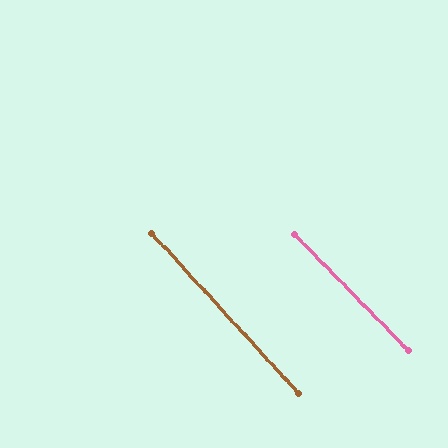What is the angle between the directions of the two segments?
Approximately 2 degrees.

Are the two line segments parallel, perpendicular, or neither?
Parallel — their directions differ by only 1.6°.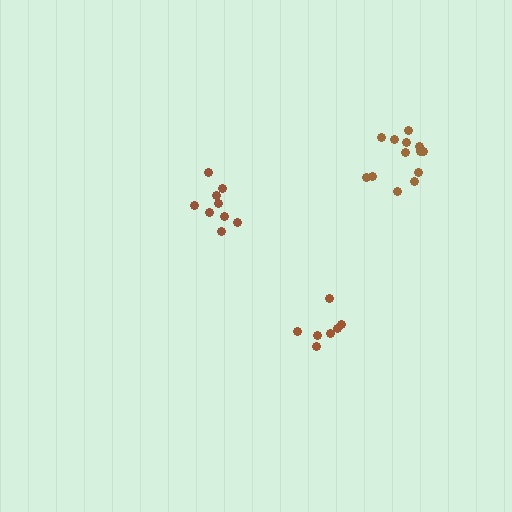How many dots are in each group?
Group 1: 9 dots, Group 2: 7 dots, Group 3: 13 dots (29 total).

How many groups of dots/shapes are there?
There are 3 groups.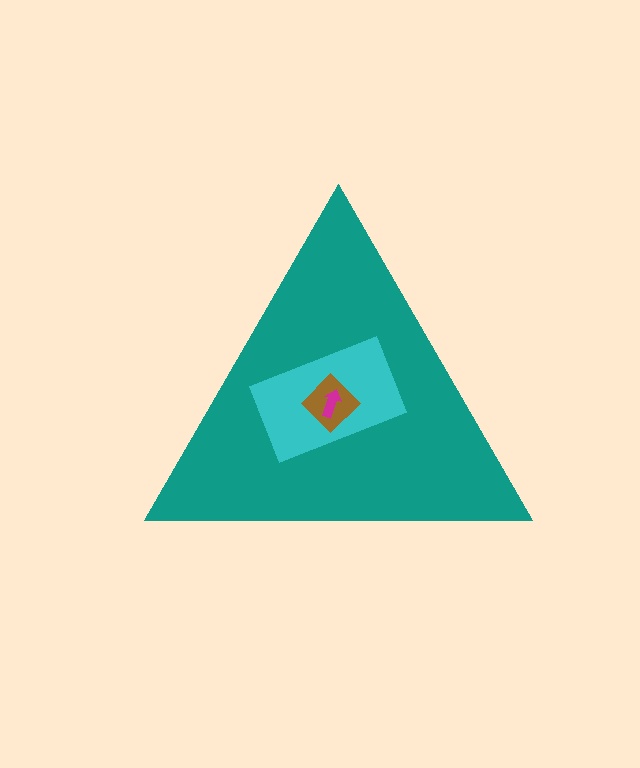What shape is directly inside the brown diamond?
The magenta arrow.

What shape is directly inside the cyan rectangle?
The brown diamond.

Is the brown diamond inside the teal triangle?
Yes.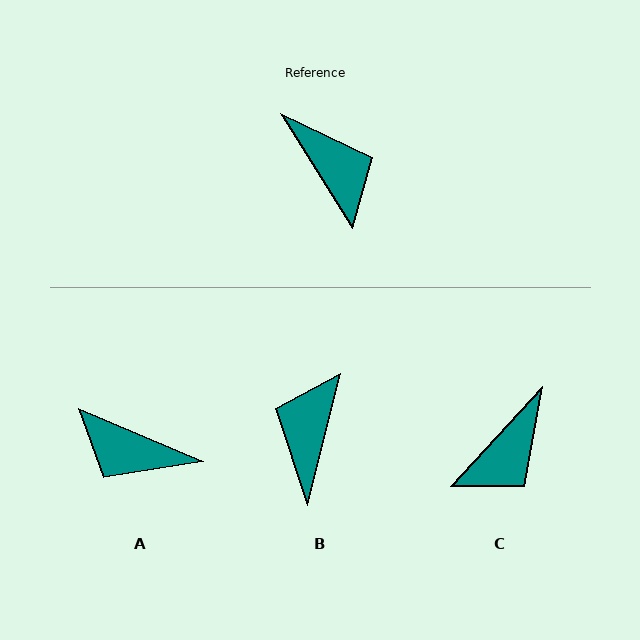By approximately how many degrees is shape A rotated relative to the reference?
Approximately 145 degrees clockwise.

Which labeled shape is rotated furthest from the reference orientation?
A, about 145 degrees away.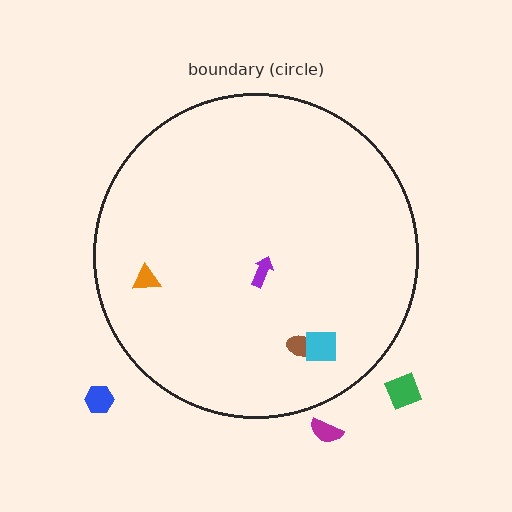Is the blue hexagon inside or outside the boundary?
Outside.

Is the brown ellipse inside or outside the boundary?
Inside.